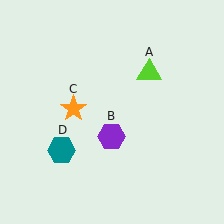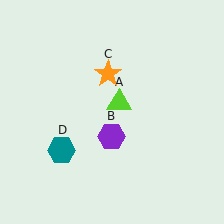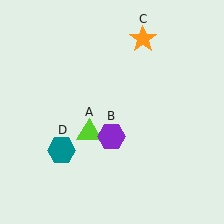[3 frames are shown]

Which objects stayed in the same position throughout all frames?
Purple hexagon (object B) and teal hexagon (object D) remained stationary.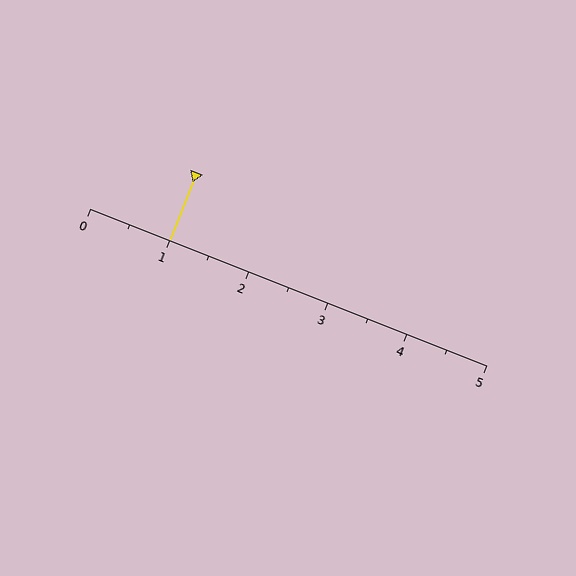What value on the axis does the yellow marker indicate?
The marker indicates approximately 1.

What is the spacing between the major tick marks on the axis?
The major ticks are spaced 1 apart.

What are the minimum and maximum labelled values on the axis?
The axis runs from 0 to 5.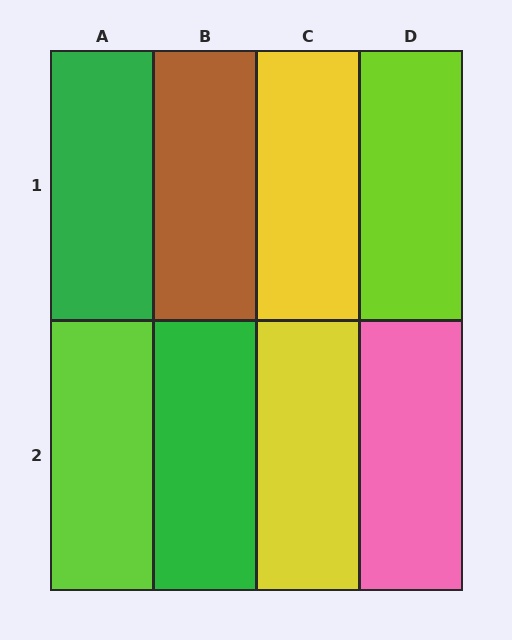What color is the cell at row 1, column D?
Lime.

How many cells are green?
2 cells are green.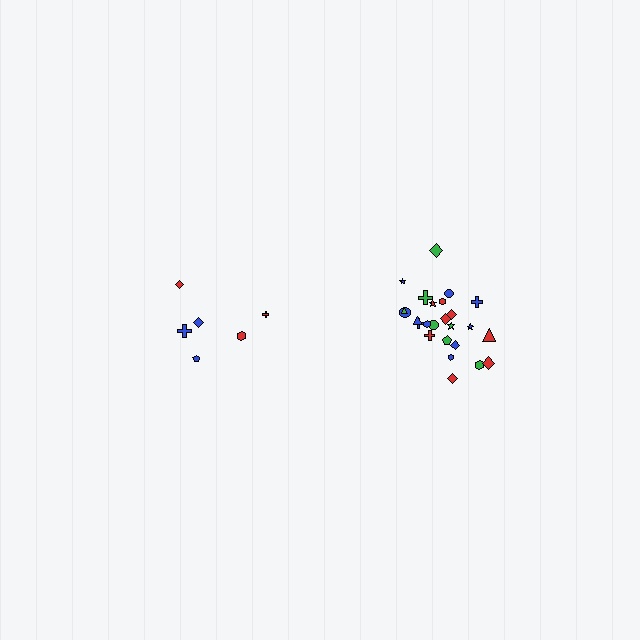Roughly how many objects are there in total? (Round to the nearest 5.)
Roughly 30 objects in total.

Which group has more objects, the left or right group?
The right group.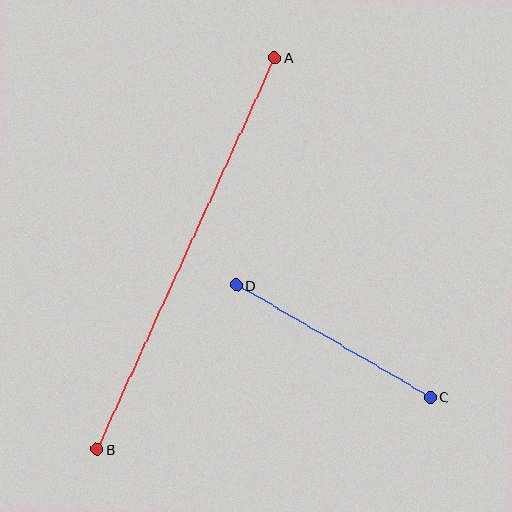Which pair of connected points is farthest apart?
Points A and B are farthest apart.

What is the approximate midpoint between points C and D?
The midpoint is at approximately (333, 341) pixels.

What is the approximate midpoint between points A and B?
The midpoint is at approximately (186, 253) pixels.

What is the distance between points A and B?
The distance is approximately 430 pixels.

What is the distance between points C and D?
The distance is approximately 224 pixels.